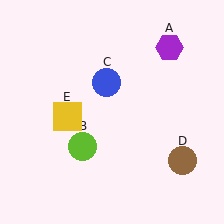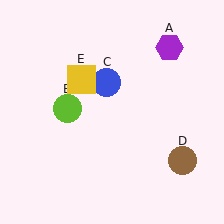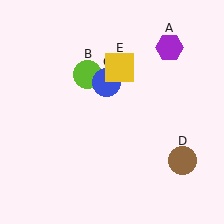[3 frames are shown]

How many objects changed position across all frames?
2 objects changed position: lime circle (object B), yellow square (object E).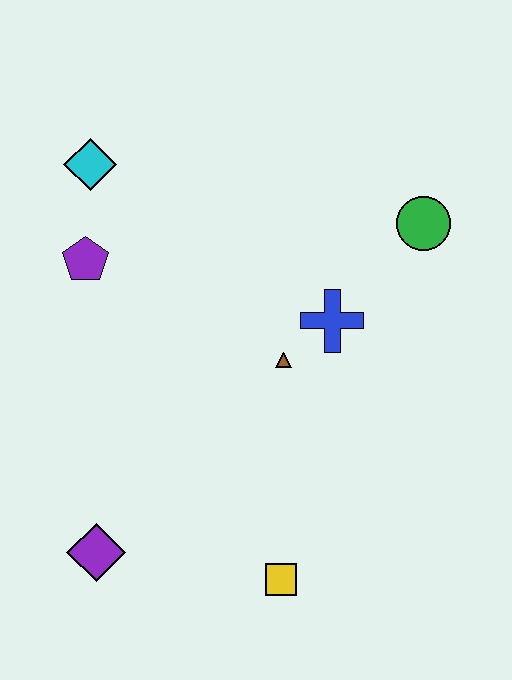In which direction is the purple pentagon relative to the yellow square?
The purple pentagon is above the yellow square.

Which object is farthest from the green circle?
The purple diamond is farthest from the green circle.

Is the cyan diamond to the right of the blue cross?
No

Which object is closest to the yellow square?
The purple diamond is closest to the yellow square.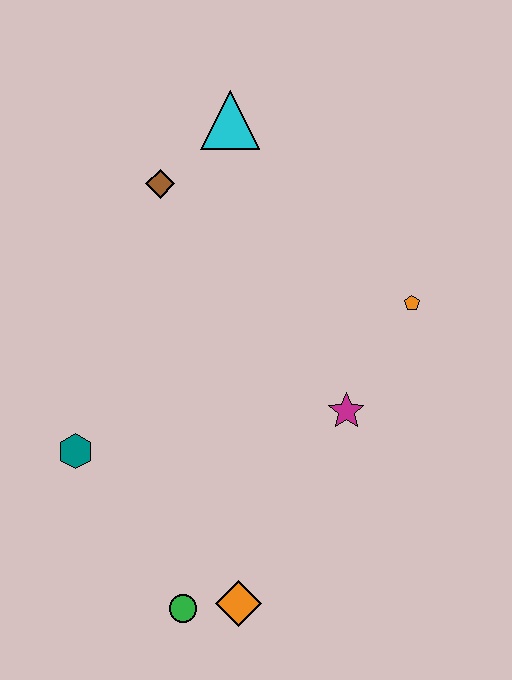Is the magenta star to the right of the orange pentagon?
No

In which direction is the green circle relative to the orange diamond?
The green circle is to the left of the orange diamond.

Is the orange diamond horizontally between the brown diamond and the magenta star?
Yes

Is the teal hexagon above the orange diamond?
Yes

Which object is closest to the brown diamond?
The cyan triangle is closest to the brown diamond.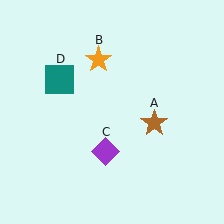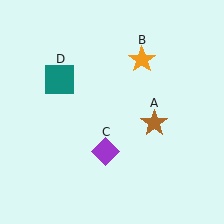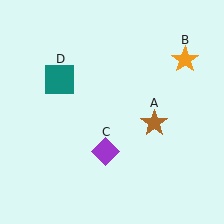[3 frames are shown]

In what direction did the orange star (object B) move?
The orange star (object B) moved right.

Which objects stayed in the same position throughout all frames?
Brown star (object A) and purple diamond (object C) and teal square (object D) remained stationary.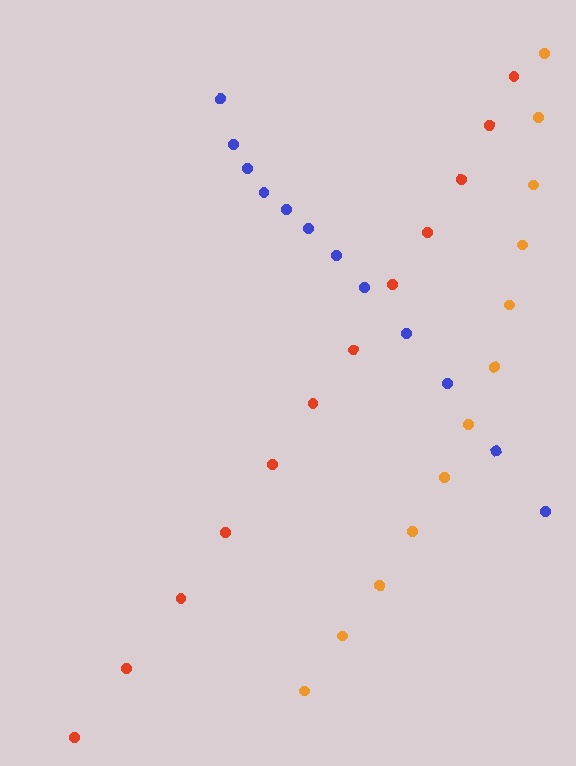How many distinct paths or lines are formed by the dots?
There are 3 distinct paths.